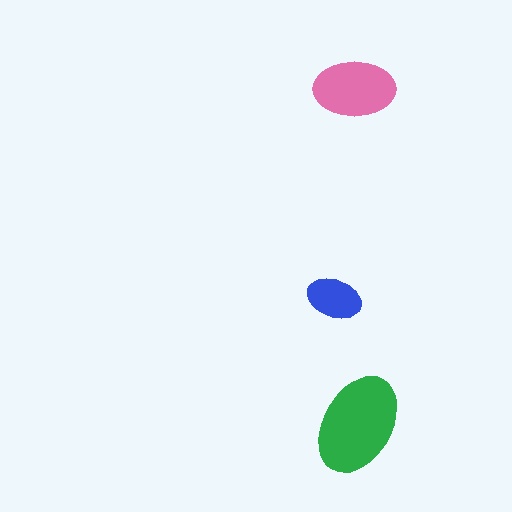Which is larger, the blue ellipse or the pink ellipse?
The pink one.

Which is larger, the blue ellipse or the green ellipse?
The green one.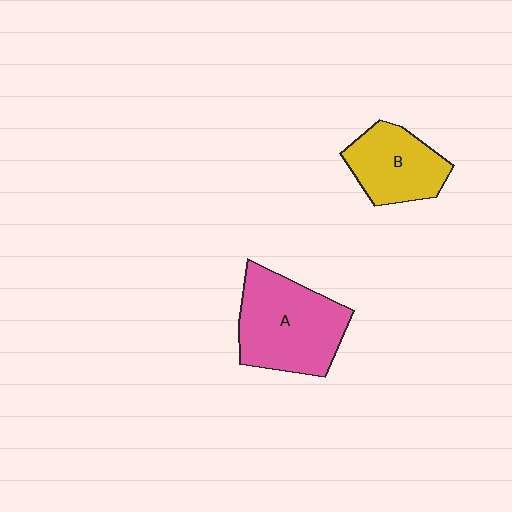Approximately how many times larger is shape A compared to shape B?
Approximately 1.5 times.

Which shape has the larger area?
Shape A (pink).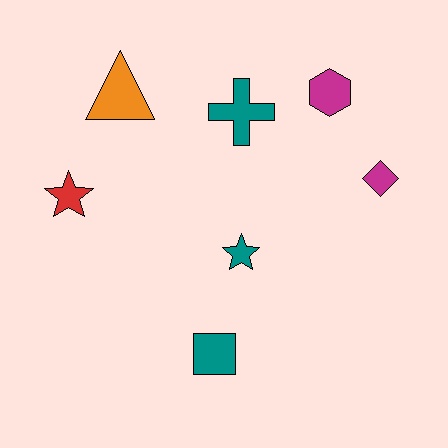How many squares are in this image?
There is 1 square.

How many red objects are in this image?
There is 1 red object.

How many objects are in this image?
There are 7 objects.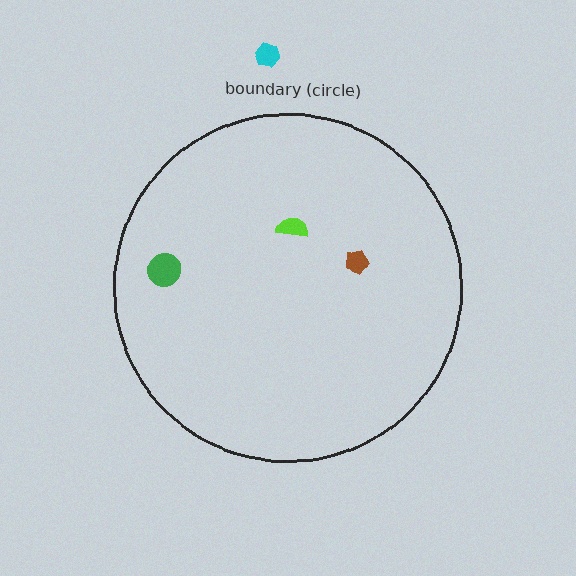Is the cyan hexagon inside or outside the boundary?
Outside.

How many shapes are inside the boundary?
3 inside, 1 outside.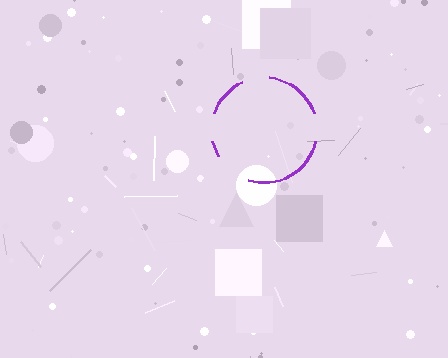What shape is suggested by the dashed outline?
The dashed outline suggests a circle.